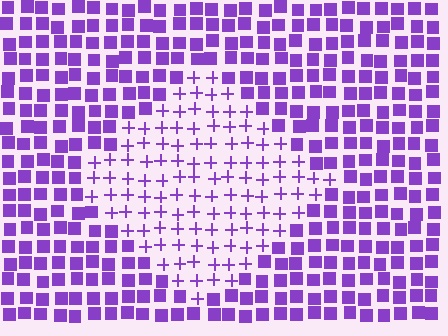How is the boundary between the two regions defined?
The boundary is defined by a change in element shape: plus signs inside vs. squares outside. All elements share the same color and spacing.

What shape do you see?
I see a diamond.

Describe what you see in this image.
The image is filled with small purple elements arranged in a uniform grid. A diamond-shaped region contains plus signs, while the surrounding area contains squares. The boundary is defined purely by the change in element shape.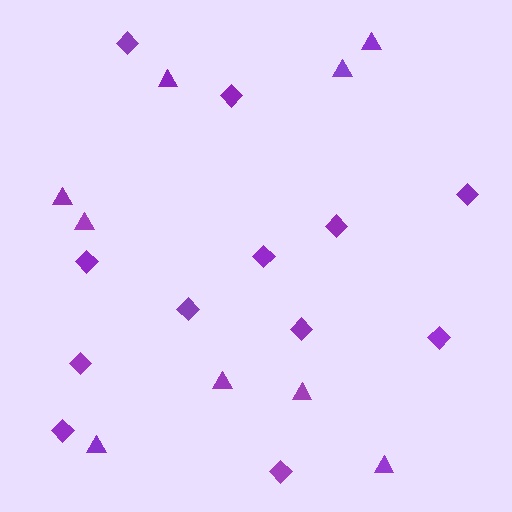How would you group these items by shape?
There are 2 groups: one group of diamonds (12) and one group of triangles (9).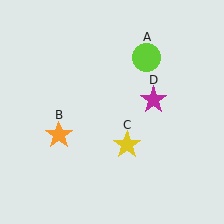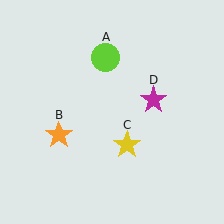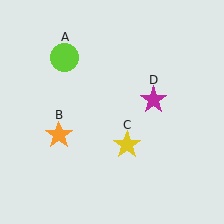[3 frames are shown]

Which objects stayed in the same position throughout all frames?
Orange star (object B) and yellow star (object C) and magenta star (object D) remained stationary.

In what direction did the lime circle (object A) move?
The lime circle (object A) moved left.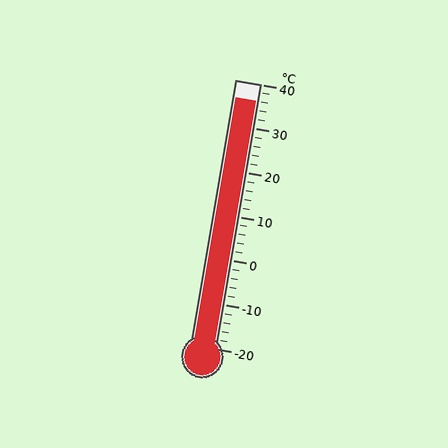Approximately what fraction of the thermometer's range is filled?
The thermometer is filled to approximately 95% of its range.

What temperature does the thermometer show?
The thermometer shows approximately 36°C.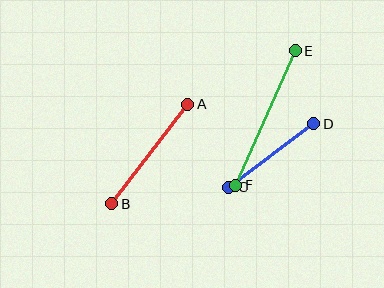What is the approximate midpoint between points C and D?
The midpoint is at approximately (271, 156) pixels.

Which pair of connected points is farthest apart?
Points E and F are farthest apart.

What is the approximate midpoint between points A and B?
The midpoint is at approximately (150, 154) pixels.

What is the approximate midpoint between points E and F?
The midpoint is at approximately (265, 118) pixels.